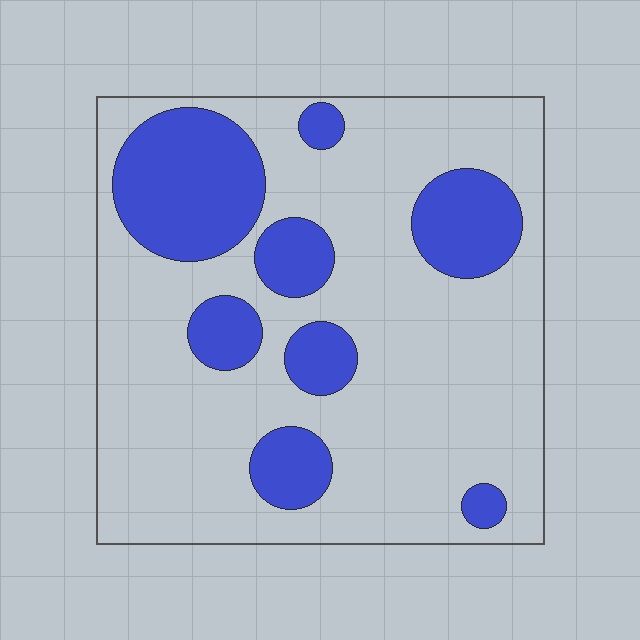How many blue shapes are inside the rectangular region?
8.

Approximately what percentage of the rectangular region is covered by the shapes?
Approximately 25%.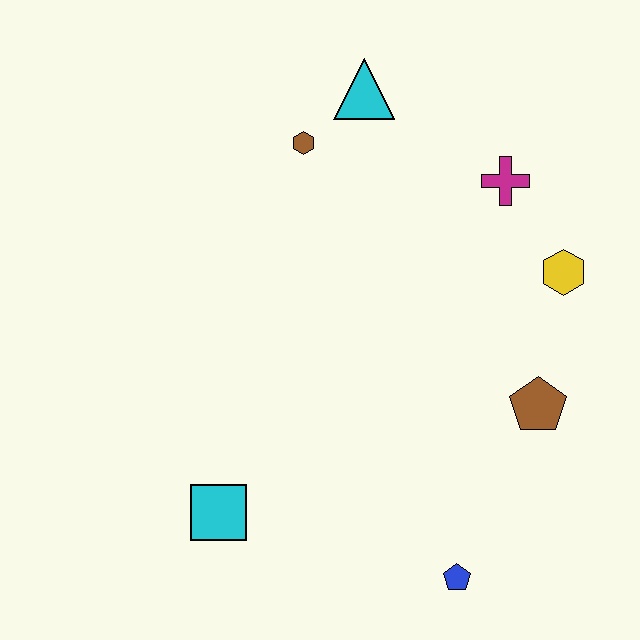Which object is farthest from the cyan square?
The cyan triangle is farthest from the cyan square.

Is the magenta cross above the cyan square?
Yes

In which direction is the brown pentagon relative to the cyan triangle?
The brown pentagon is below the cyan triangle.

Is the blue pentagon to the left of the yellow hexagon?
Yes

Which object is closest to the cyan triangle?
The brown hexagon is closest to the cyan triangle.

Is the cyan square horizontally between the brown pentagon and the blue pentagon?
No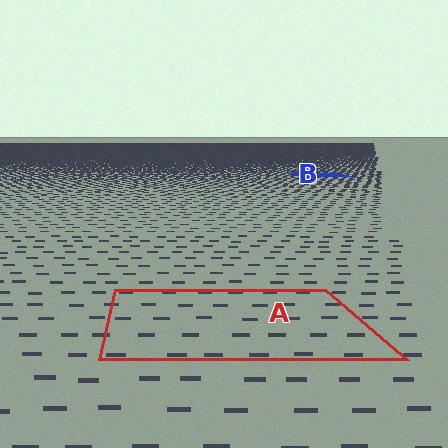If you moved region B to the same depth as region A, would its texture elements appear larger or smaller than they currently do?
They would appear larger. At a closer depth, the same texture elements are projected at a bigger on-screen size.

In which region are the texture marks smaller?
The texture marks are smaller in region B, because it is farther away.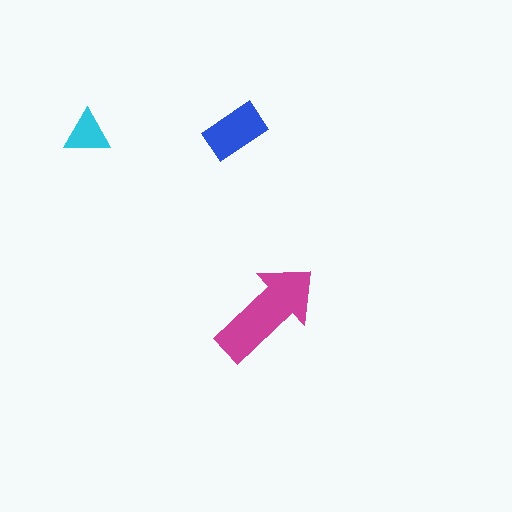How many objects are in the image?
There are 3 objects in the image.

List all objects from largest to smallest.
The magenta arrow, the blue rectangle, the cyan triangle.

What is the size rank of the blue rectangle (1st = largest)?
2nd.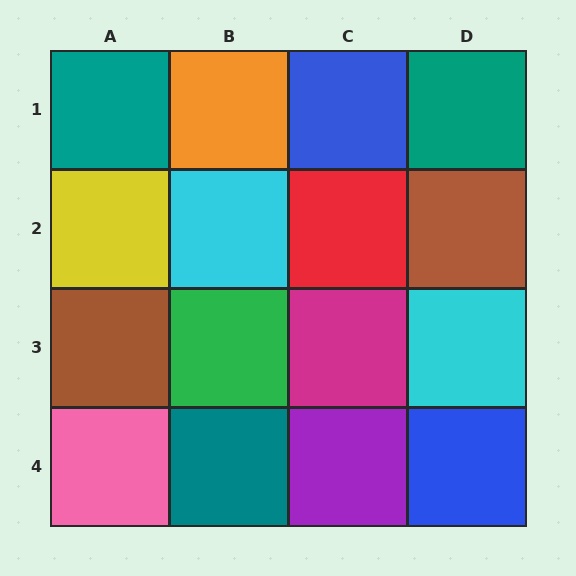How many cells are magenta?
1 cell is magenta.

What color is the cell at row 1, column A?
Teal.